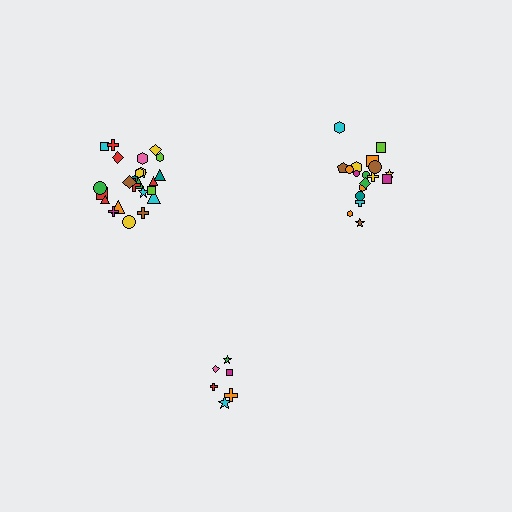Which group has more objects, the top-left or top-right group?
The top-left group.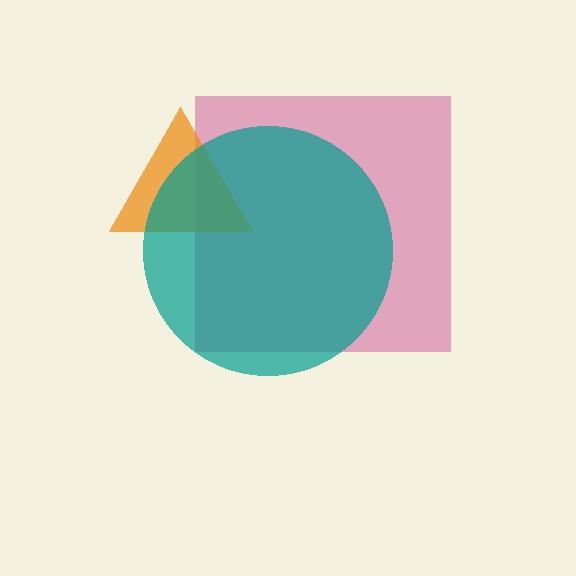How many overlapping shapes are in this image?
There are 3 overlapping shapes in the image.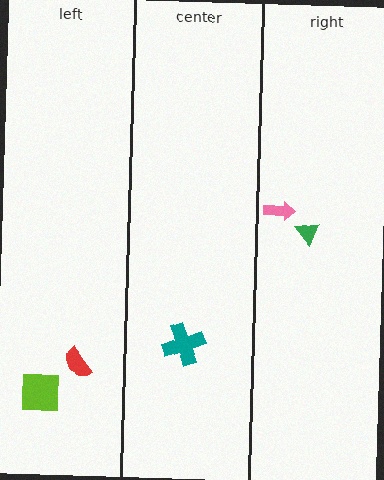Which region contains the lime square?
The left region.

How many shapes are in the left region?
2.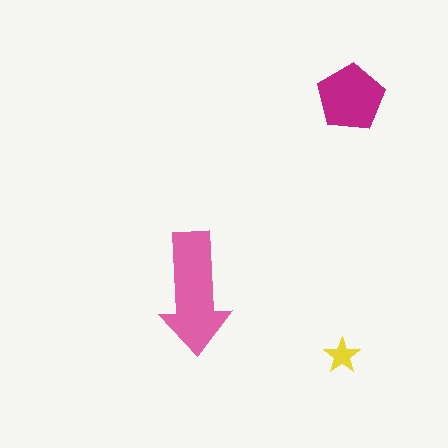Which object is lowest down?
The yellow star is bottommost.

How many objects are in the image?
There are 3 objects in the image.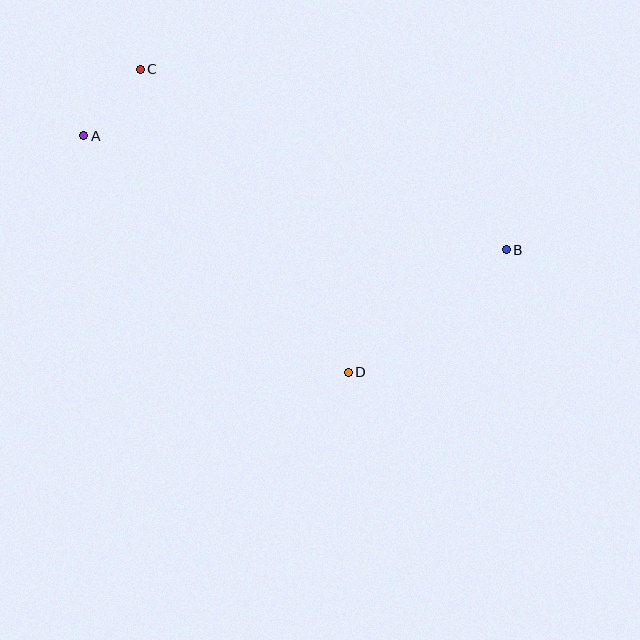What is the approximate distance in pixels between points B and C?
The distance between B and C is approximately 409 pixels.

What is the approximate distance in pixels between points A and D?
The distance between A and D is approximately 355 pixels.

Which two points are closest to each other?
Points A and C are closest to each other.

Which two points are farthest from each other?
Points A and B are farthest from each other.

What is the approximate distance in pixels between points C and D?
The distance between C and D is approximately 368 pixels.